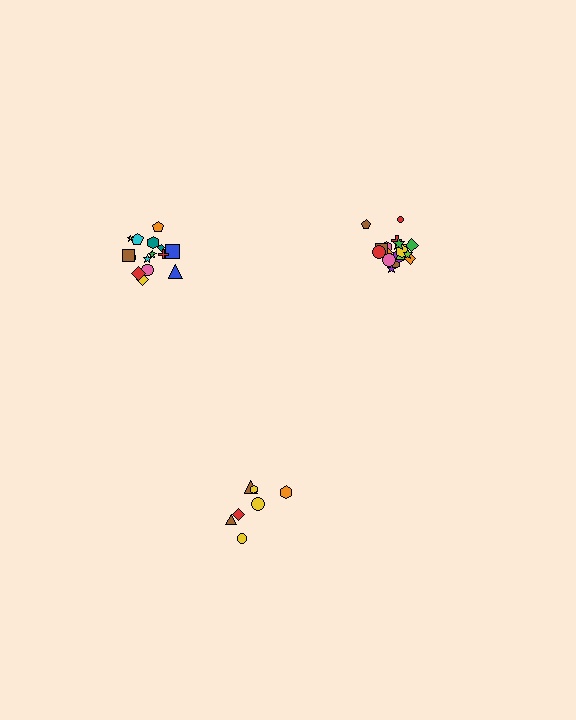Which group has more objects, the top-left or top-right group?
The top-right group.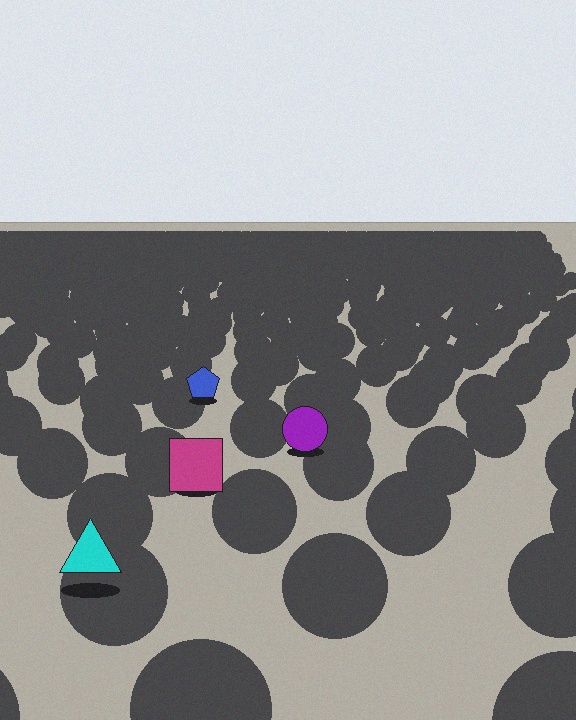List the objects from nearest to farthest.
From nearest to farthest: the cyan triangle, the magenta square, the purple circle, the blue pentagon.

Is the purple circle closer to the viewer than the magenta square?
No. The magenta square is closer — you can tell from the texture gradient: the ground texture is coarser near it.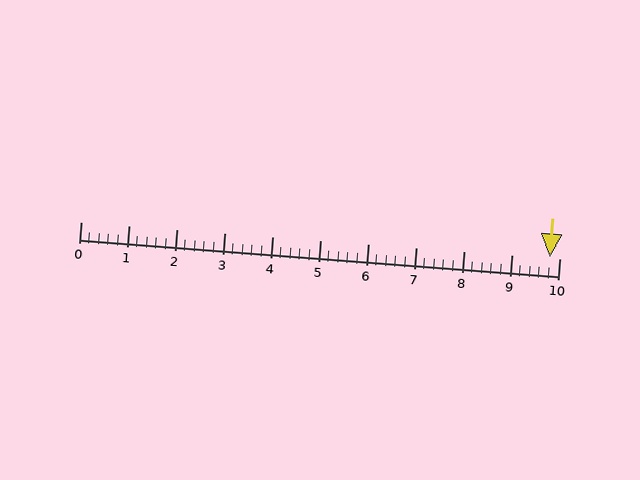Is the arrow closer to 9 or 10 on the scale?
The arrow is closer to 10.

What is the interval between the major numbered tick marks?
The major tick marks are spaced 1 units apart.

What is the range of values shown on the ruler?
The ruler shows values from 0 to 10.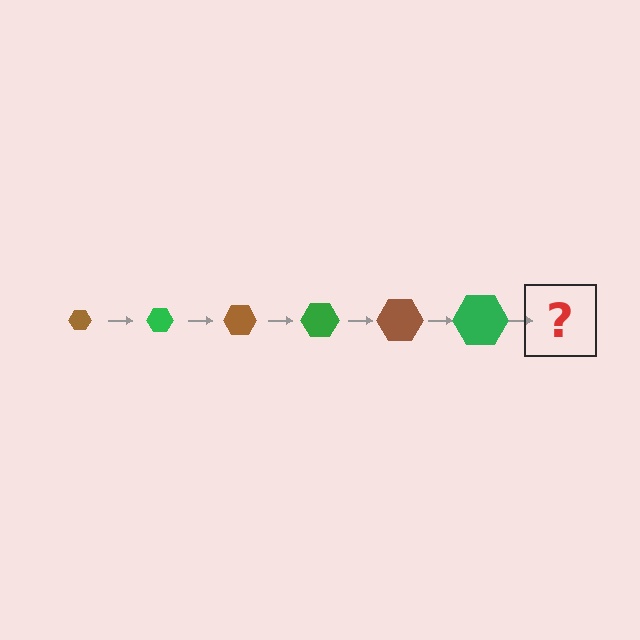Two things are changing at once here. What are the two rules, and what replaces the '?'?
The two rules are that the hexagon grows larger each step and the color cycles through brown and green. The '?' should be a brown hexagon, larger than the previous one.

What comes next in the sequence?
The next element should be a brown hexagon, larger than the previous one.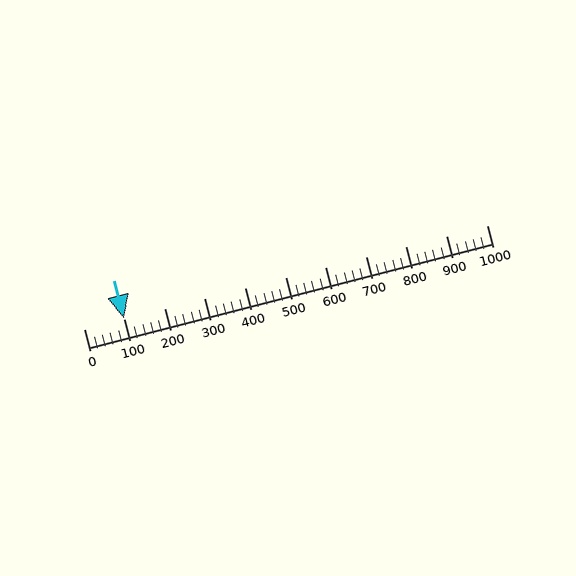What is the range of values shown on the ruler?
The ruler shows values from 0 to 1000.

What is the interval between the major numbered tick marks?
The major tick marks are spaced 100 units apart.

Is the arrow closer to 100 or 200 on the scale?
The arrow is closer to 100.